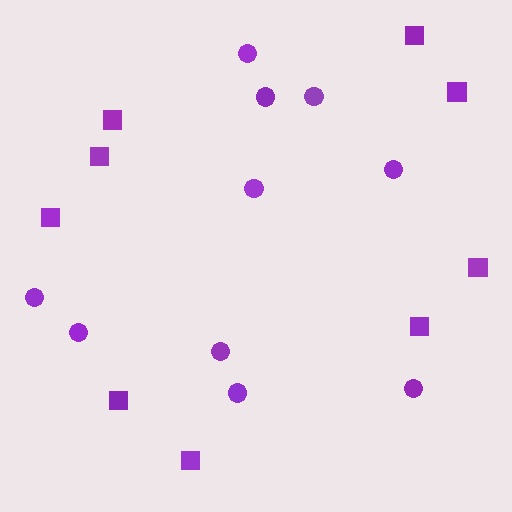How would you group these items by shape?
There are 2 groups: one group of circles (10) and one group of squares (9).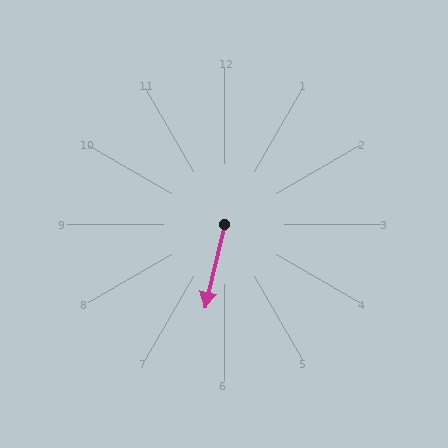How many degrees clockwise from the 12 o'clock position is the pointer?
Approximately 193 degrees.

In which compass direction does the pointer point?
South.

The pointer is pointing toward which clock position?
Roughly 6 o'clock.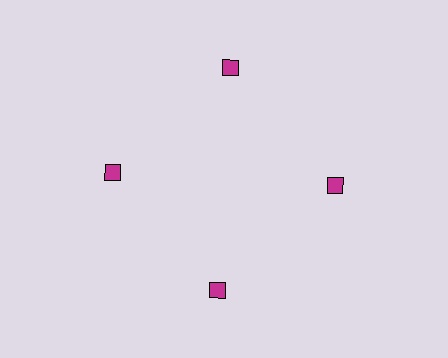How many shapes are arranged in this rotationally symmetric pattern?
There are 4 shapes, arranged in 4 groups of 1.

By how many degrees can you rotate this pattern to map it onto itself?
The pattern maps onto itself every 90 degrees of rotation.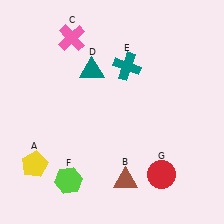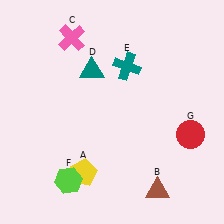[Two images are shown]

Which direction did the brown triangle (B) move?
The brown triangle (B) moved right.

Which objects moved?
The objects that moved are: the yellow pentagon (A), the brown triangle (B), the red circle (G).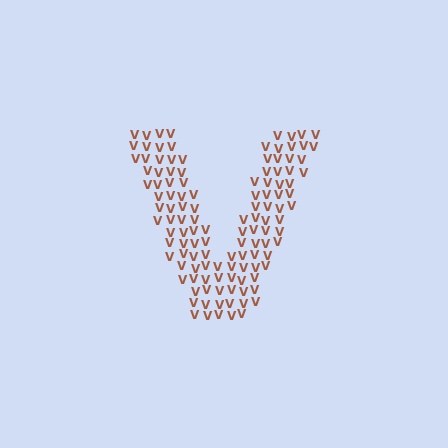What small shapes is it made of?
It is made of small letter V's.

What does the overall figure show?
The overall figure shows the letter V.